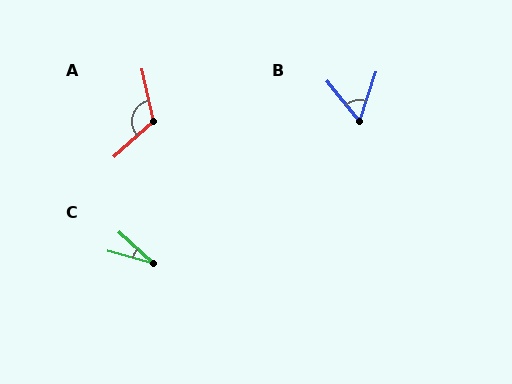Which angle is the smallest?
C, at approximately 27 degrees.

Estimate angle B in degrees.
Approximately 57 degrees.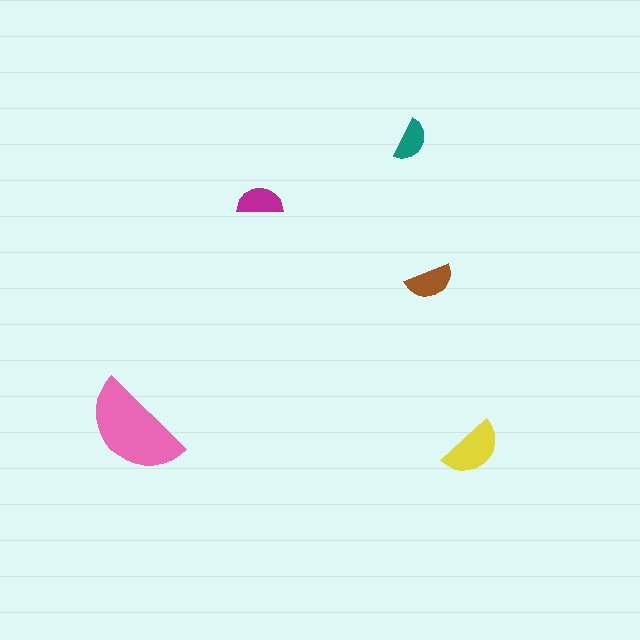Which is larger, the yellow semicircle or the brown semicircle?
The yellow one.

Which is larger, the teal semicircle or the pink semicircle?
The pink one.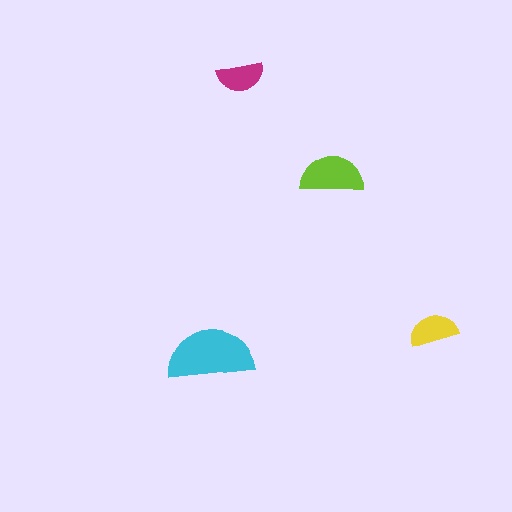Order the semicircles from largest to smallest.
the cyan one, the lime one, the yellow one, the magenta one.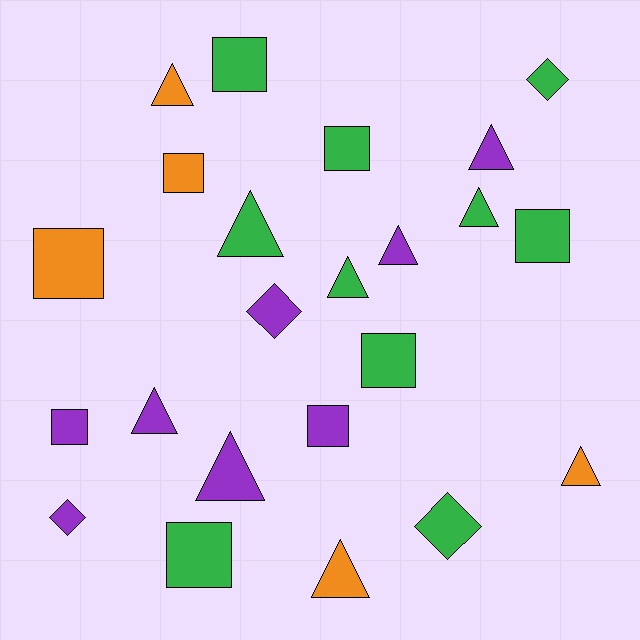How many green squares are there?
There are 5 green squares.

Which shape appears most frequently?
Triangle, with 10 objects.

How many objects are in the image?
There are 23 objects.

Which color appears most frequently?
Green, with 10 objects.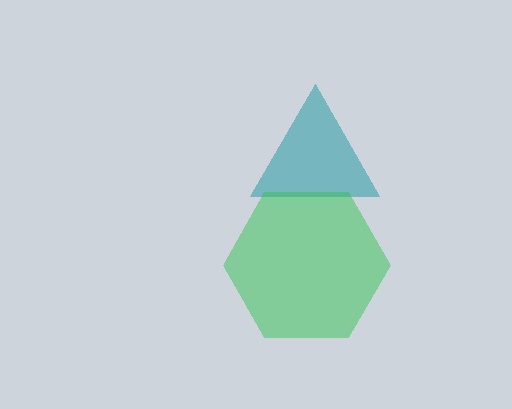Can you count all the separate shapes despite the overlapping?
Yes, there are 2 separate shapes.